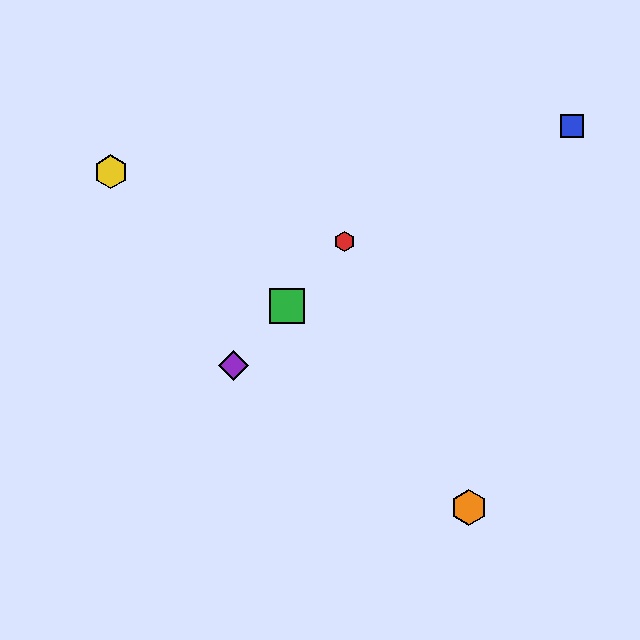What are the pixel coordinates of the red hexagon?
The red hexagon is at (344, 242).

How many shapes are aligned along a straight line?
3 shapes (the red hexagon, the green square, the purple diamond) are aligned along a straight line.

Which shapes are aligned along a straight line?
The red hexagon, the green square, the purple diamond are aligned along a straight line.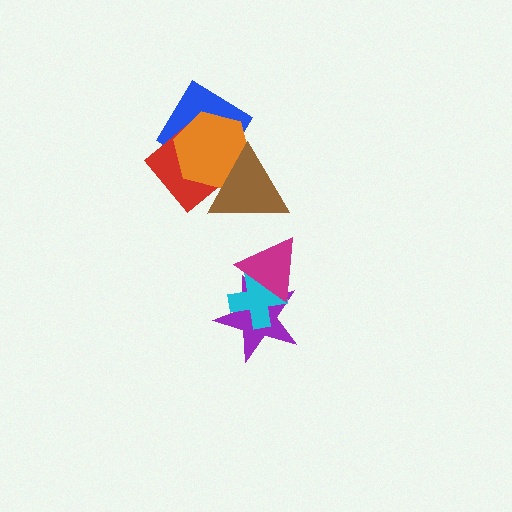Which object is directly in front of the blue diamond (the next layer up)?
The red diamond is directly in front of the blue diamond.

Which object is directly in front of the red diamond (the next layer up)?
The orange hexagon is directly in front of the red diamond.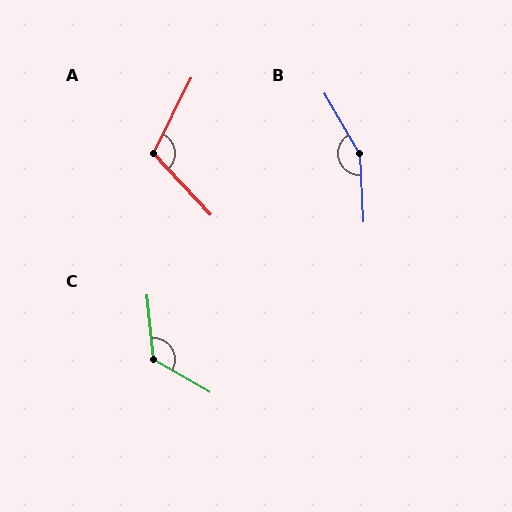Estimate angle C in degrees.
Approximately 126 degrees.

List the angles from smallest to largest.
A (110°), C (126°), B (152°).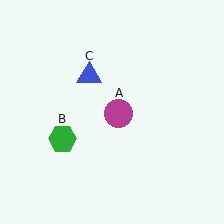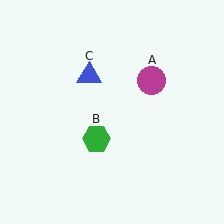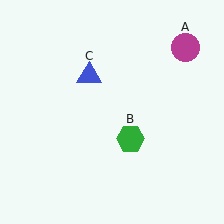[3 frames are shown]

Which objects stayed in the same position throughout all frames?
Blue triangle (object C) remained stationary.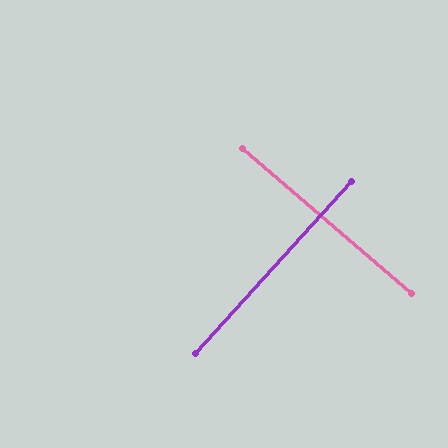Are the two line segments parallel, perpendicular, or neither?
Perpendicular — they meet at approximately 88°.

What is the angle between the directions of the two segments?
Approximately 88 degrees.